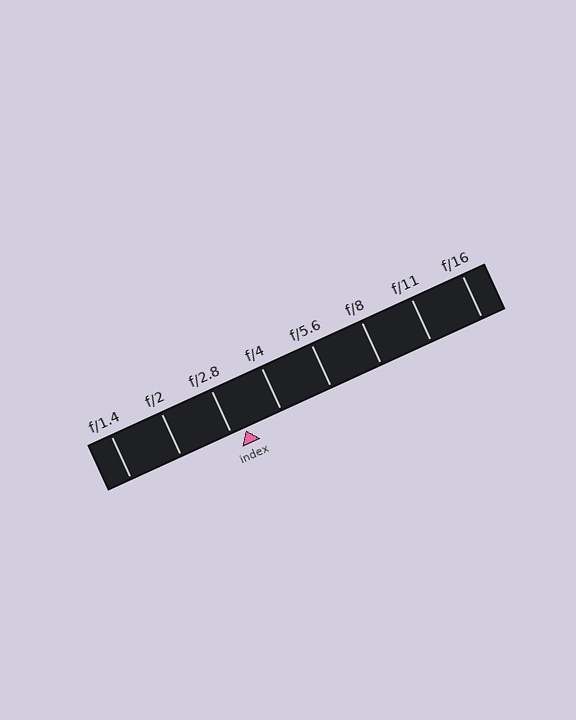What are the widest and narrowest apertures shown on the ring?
The widest aperture shown is f/1.4 and the narrowest is f/16.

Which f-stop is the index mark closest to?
The index mark is closest to f/2.8.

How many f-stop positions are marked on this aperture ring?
There are 8 f-stop positions marked.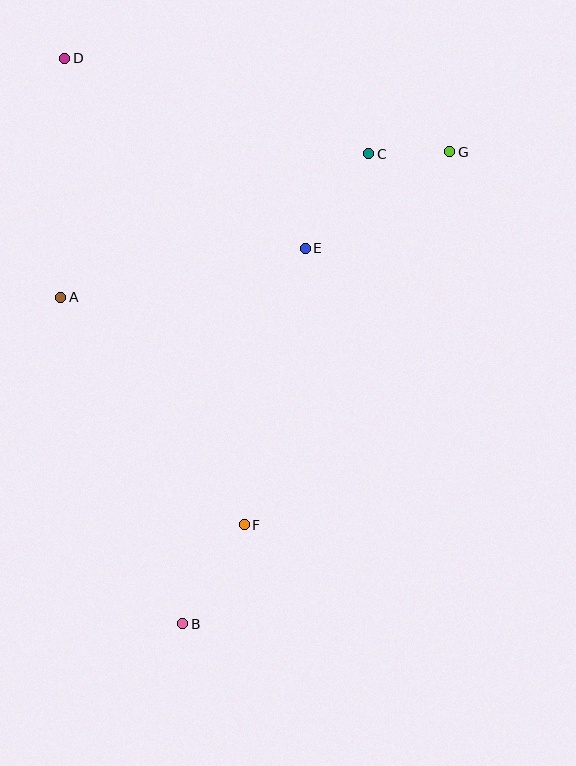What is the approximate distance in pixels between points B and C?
The distance between B and C is approximately 505 pixels.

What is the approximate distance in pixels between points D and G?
The distance between D and G is approximately 396 pixels.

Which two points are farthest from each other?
Points B and D are farthest from each other.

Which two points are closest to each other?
Points C and G are closest to each other.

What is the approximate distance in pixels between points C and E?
The distance between C and E is approximately 114 pixels.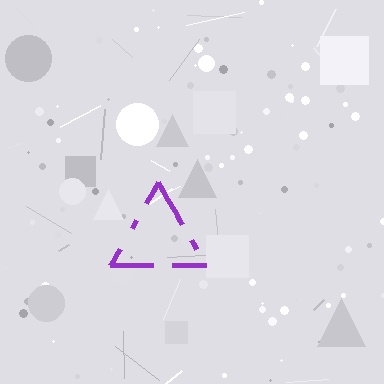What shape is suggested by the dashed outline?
The dashed outline suggests a triangle.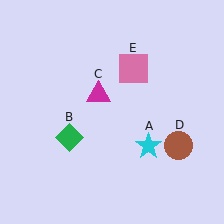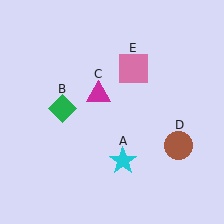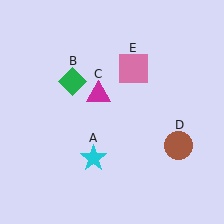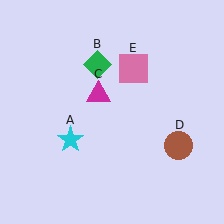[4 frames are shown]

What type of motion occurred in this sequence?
The cyan star (object A), green diamond (object B) rotated clockwise around the center of the scene.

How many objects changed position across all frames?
2 objects changed position: cyan star (object A), green diamond (object B).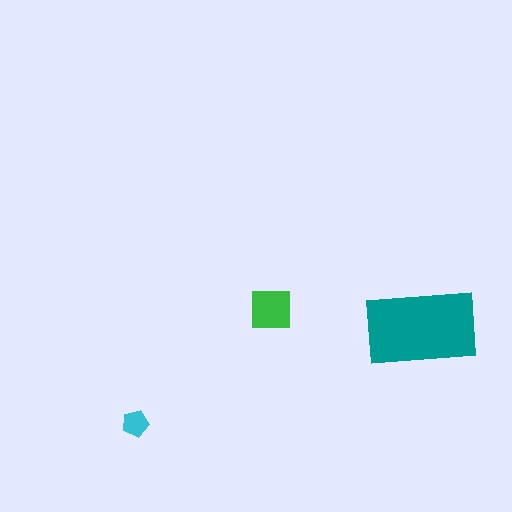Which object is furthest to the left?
The cyan pentagon is leftmost.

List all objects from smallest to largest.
The cyan pentagon, the green square, the teal rectangle.